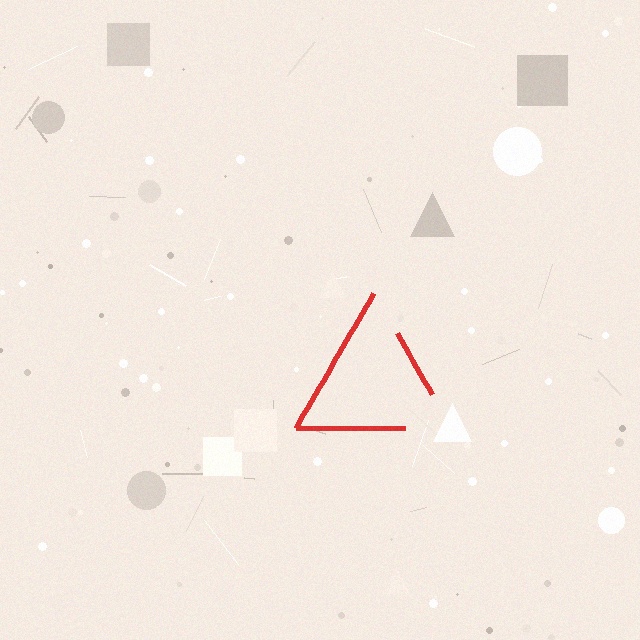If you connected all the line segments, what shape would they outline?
They would outline a triangle.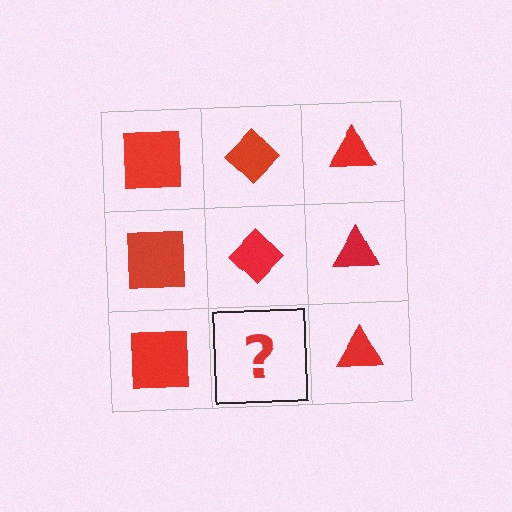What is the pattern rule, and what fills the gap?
The rule is that each column has a consistent shape. The gap should be filled with a red diamond.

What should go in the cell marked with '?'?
The missing cell should contain a red diamond.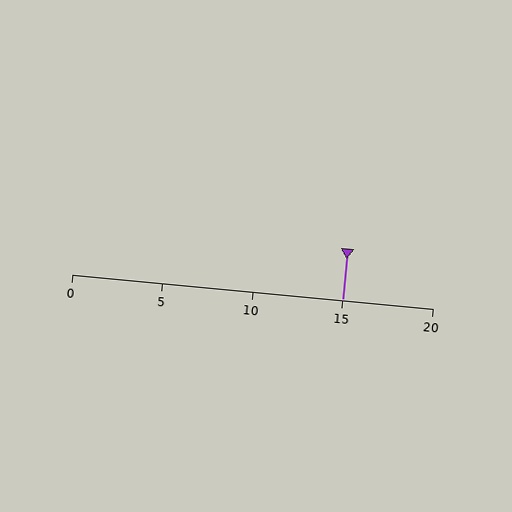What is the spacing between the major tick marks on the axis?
The major ticks are spaced 5 apart.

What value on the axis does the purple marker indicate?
The marker indicates approximately 15.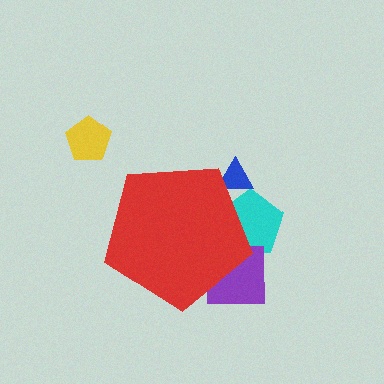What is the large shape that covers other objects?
A red pentagon.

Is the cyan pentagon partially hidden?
Yes, the cyan pentagon is partially hidden behind the red pentagon.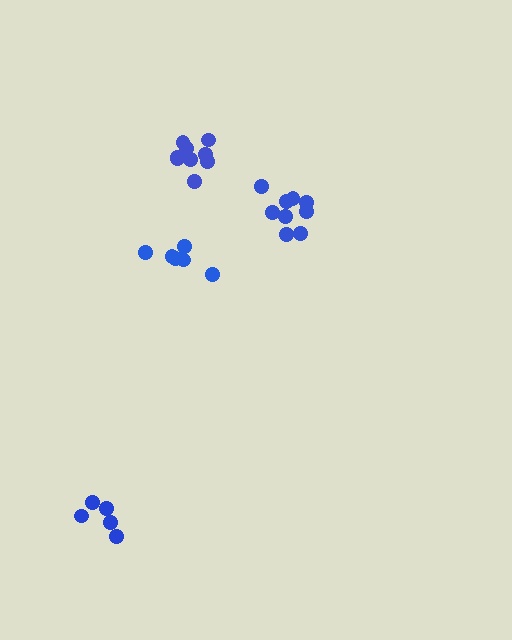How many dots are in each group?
Group 1: 9 dots, Group 2: 9 dots, Group 3: 6 dots, Group 4: 5 dots (29 total).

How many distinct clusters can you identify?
There are 4 distinct clusters.